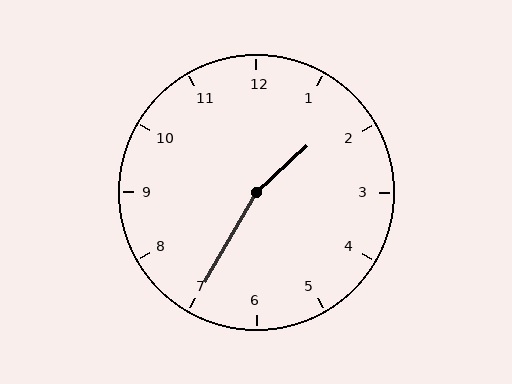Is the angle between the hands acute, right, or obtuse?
It is obtuse.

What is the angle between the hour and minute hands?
Approximately 162 degrees.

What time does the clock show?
1:35.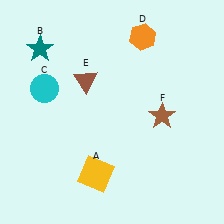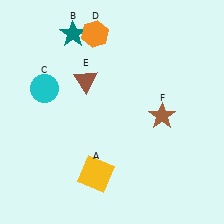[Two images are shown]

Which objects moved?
The objects that moved are: the teal star (B), the orange hexagon (D).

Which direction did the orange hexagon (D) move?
The orange hexagon (D) moved left.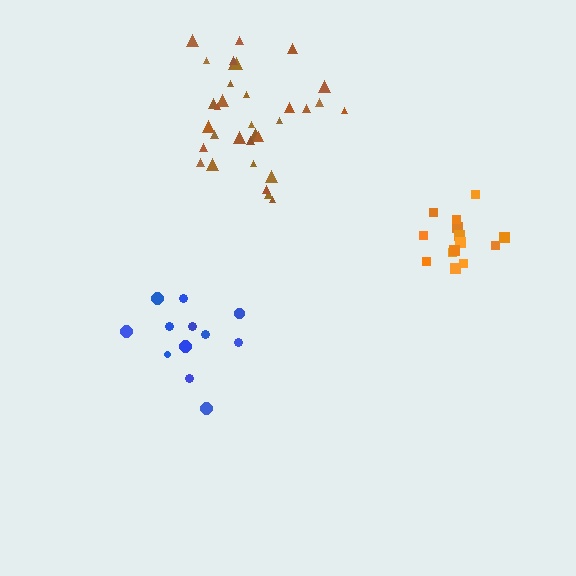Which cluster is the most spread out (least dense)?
Blue.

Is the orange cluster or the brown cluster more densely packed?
Orange.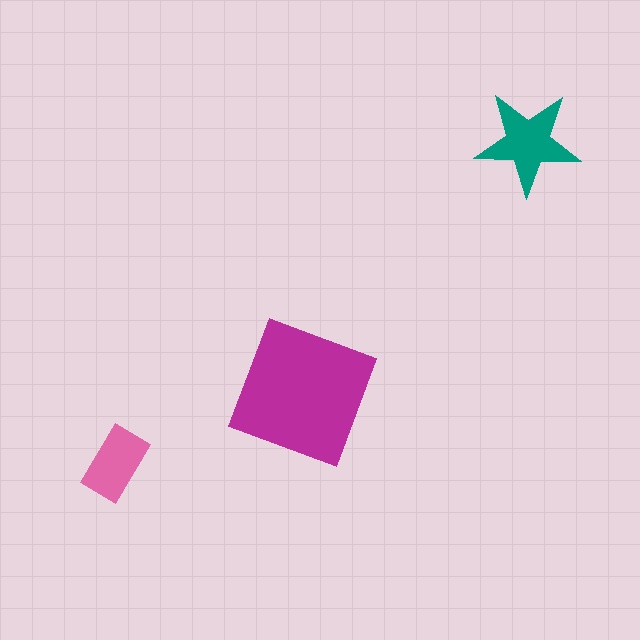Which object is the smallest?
The pink rectangle.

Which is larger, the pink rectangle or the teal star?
The teal star.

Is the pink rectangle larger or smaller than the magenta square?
Smaller.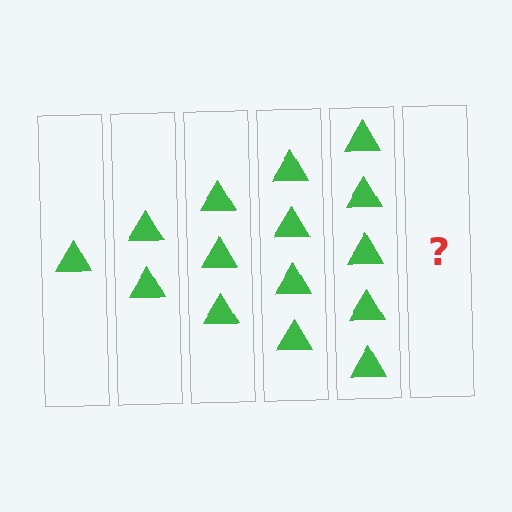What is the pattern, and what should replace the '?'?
The pattern is that each step adds one more triangle. The '?' should be 6 triangles.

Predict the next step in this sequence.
The next step is 6 triangles.